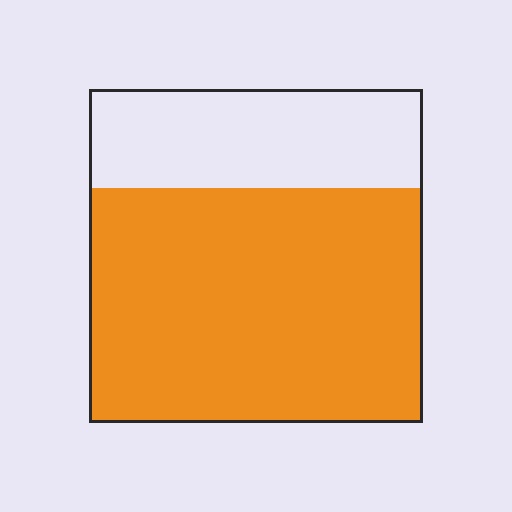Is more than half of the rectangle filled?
Yes.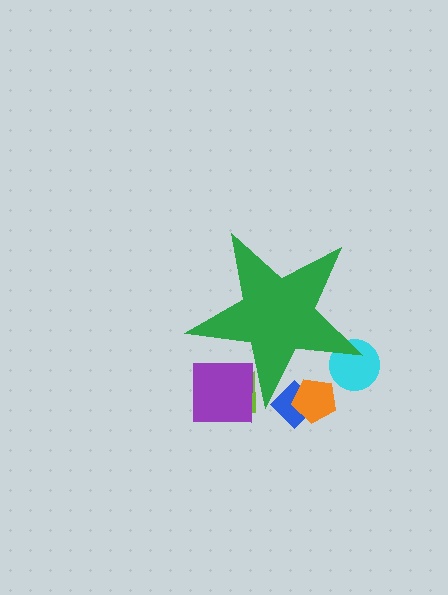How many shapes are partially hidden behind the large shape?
5 shapes are partially hidden.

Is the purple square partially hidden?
Yes, the purple square is partially hidden behind the green star.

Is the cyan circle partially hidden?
Yes, the cyan circle is partially hidden behind the green star.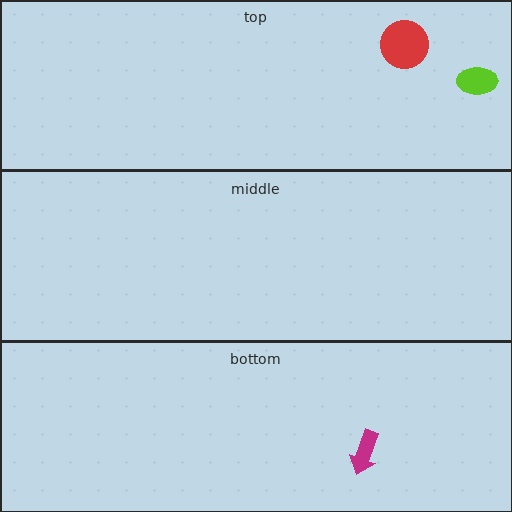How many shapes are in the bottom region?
1.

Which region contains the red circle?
The top region.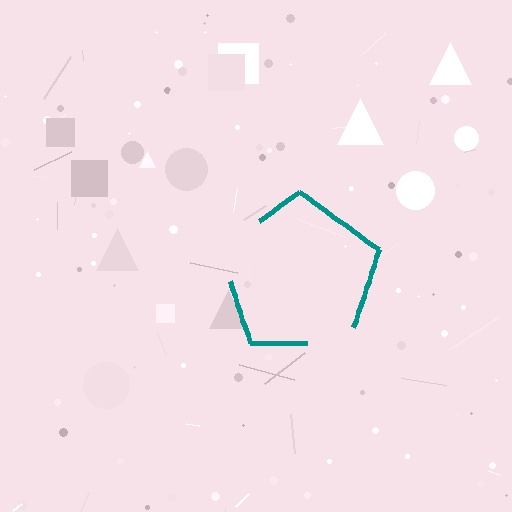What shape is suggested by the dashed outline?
The dashed outline suggests a pentagon.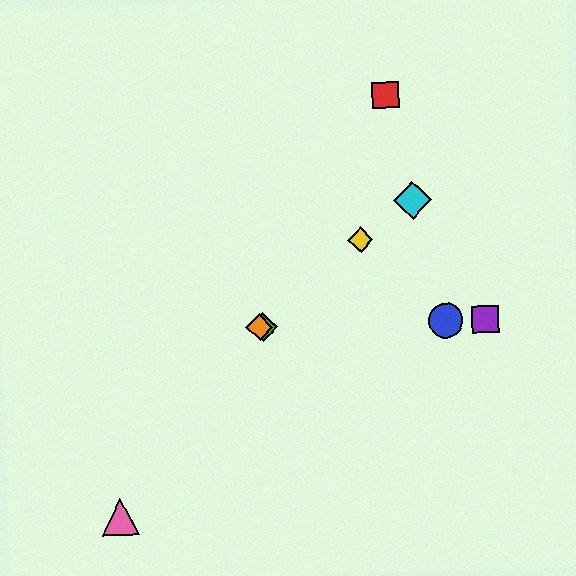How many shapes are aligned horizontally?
4 shapes (the blue circle, the green diamond, the purple square, the orange diamond) are aligned horizontally.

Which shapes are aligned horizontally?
The blue circle, the green diamond, the purple square, the orange diamond are aligned horizontally.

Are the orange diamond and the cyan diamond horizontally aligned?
No, the orange diamond is at y≈327 and the cyan diamond is at y≈200.